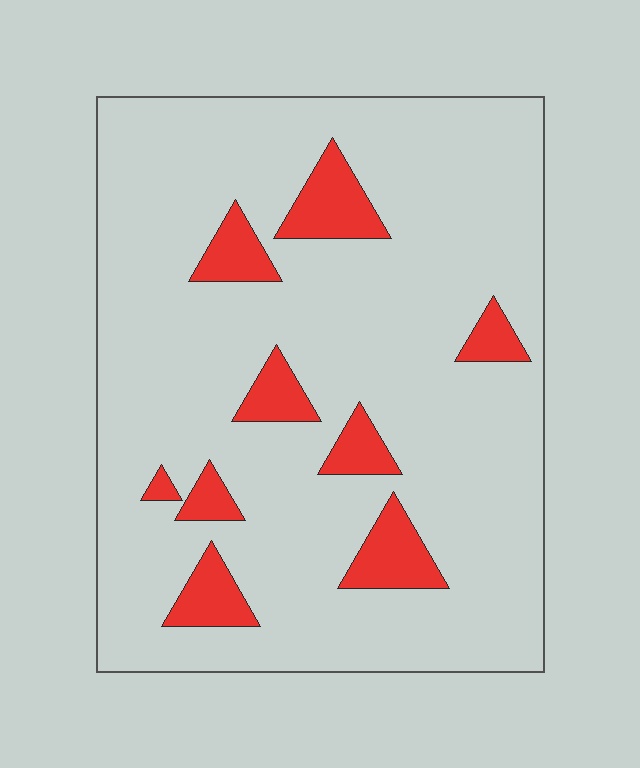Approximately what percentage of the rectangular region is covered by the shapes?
Approximately 15%.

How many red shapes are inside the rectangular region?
9.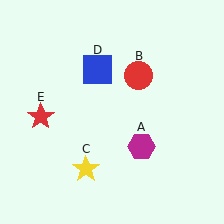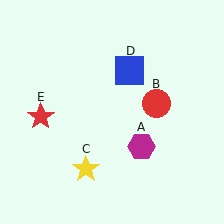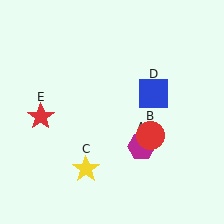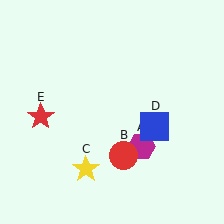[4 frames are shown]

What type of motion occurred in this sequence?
The red circle (object B), blue square (object D) rotated clockwise around the center of the scene.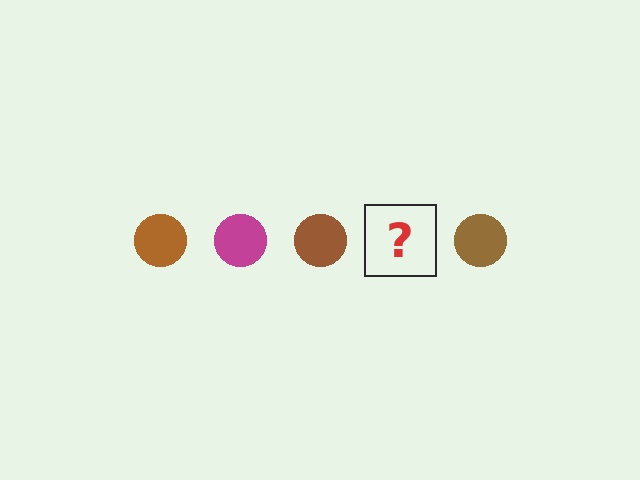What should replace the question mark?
The question mark should be replaced with a magenta circle.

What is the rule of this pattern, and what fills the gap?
The rule is that the pattern cycles through brown, magenta circles. The gap should be filled with a magenta circle.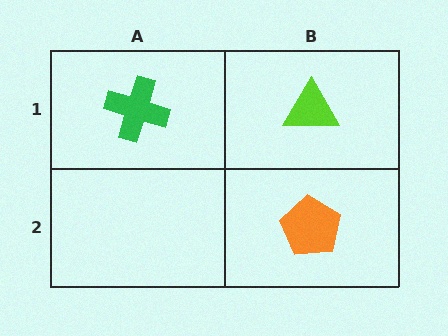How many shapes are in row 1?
2 shapes.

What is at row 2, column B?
An orange pentagon.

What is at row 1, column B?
A lime triangle.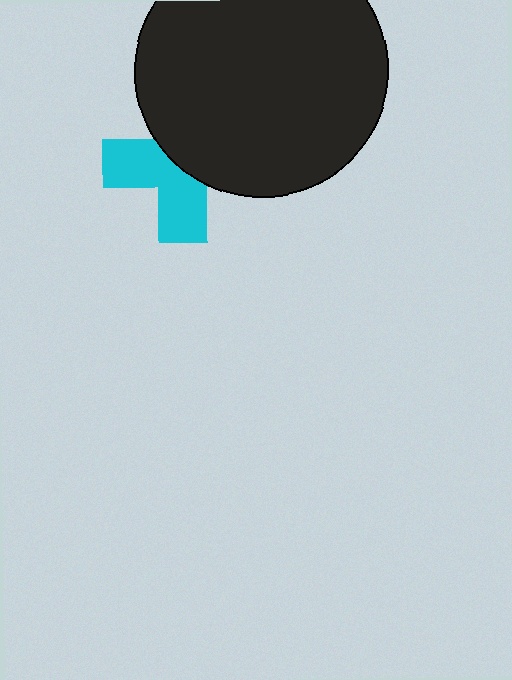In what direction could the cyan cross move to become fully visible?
The cyan cross could move toward the lower-left. That would shift it out from behind the black circle entirely.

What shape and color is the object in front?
The object in front is a black circle.